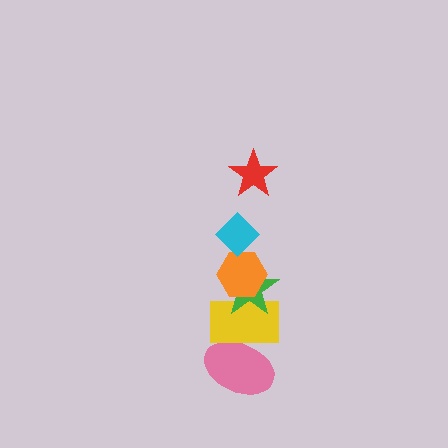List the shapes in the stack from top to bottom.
From top to bottom: the red star, the cyan diamond, the orange hexagon, the green star, the yellow rectangle, the pink ellipse.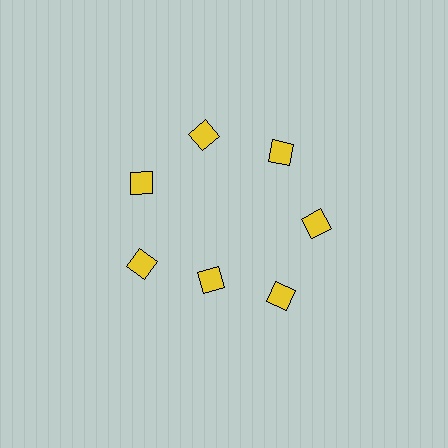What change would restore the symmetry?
The symmetry would be restored by moving it outward, back onto the ring so that all 7 diamonds sit at equal angles and equal distance from the center.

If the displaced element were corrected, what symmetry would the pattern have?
It would have 7-fold rotational symmetry — the pattern would map onto itself every 51 degrees.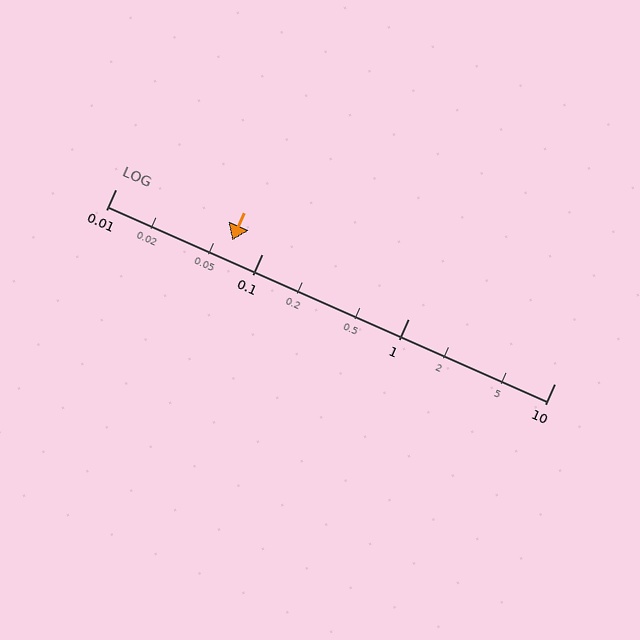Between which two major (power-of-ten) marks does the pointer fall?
The pointer is between 0.01 and 0.1.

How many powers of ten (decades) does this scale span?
The scale spans 3 decades, from 0.01 to 10.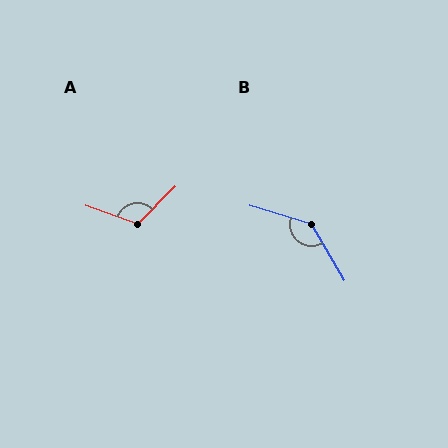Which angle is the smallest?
A, at approximately 115 degrees.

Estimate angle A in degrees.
Approximately 115 degrees.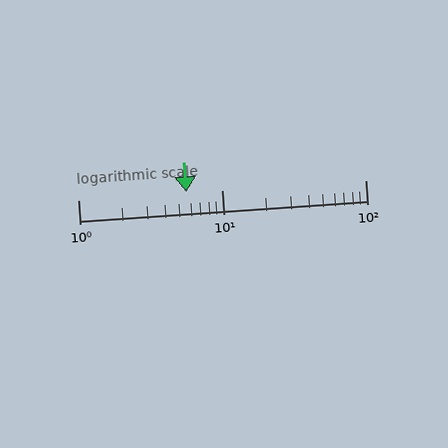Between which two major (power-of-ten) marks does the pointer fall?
The pointer is between 1 and 10.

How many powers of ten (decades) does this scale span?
The scale spans 2 decades, from 1 to 100.